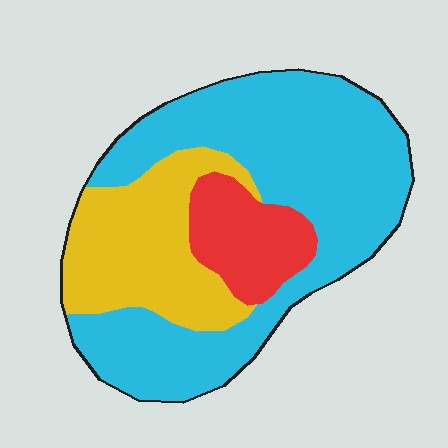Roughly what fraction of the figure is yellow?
Yellow covers about 25% of the figure.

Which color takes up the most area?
Cyan, at roughly 60%.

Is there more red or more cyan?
Cyan.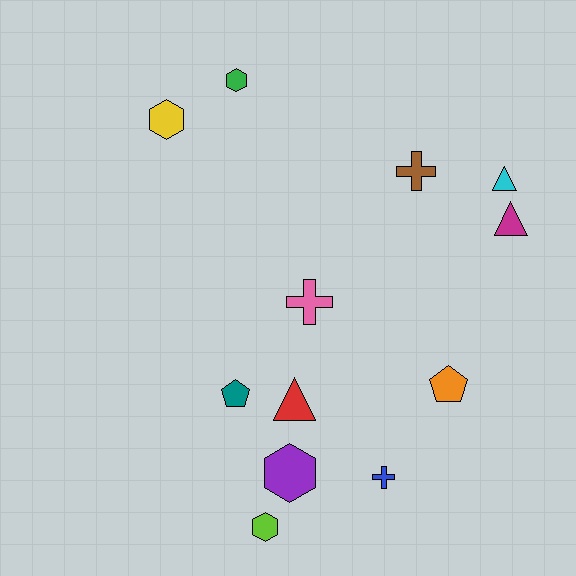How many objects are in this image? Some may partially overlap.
There are 12 objects.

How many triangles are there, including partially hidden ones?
There are 3 triangles.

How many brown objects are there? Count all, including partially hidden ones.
There is 1 brown object.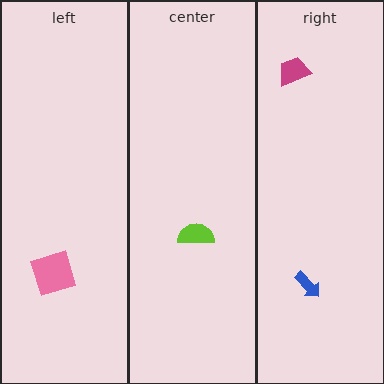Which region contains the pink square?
The left region.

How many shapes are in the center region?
1.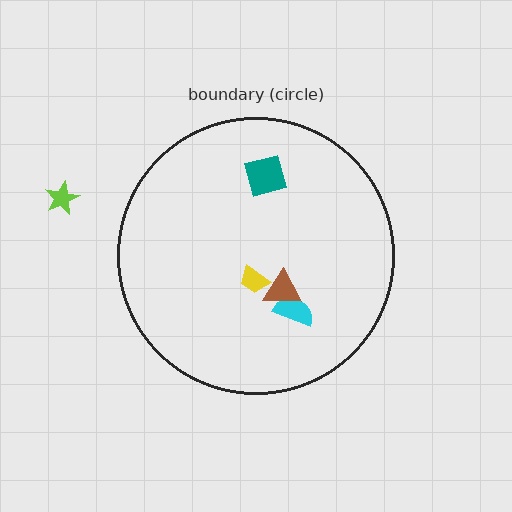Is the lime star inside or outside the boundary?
Outside.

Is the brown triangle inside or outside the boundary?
Inside.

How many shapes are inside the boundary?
4 inside, 1 outside.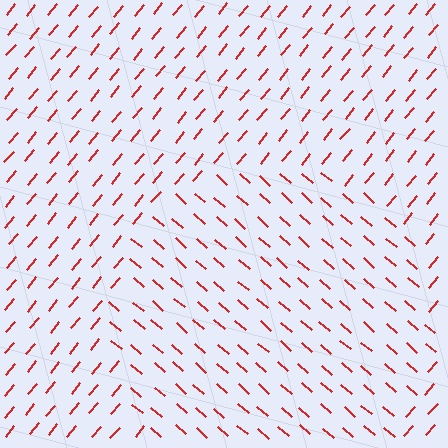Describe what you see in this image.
The image is filled with small red line segments. A circle region in the image has lines oriented differently from the surrounding lines, creating a visible texture boundary.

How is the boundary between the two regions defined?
The boundary is defined purely by a change in line orientation (approximately 89 degrees difference). All lines are the same color and thickness.